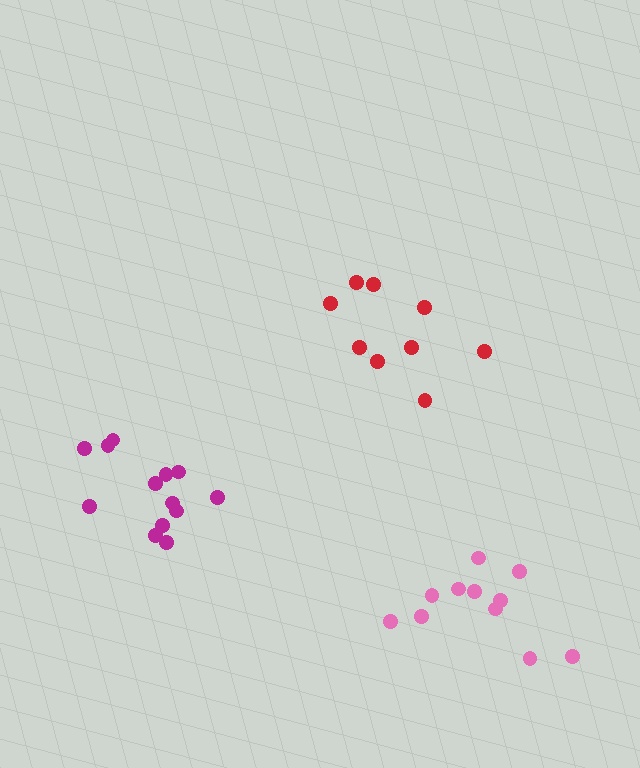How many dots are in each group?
Group 1: 9 dots, Group 2: 13 dots, Group 3: 11 dots (33 total).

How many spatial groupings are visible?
There are 3 spatial groupings.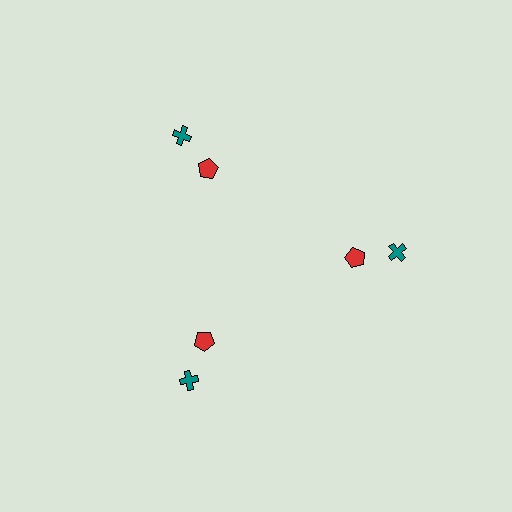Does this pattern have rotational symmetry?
Yes, this pattern has 3-fold rotational symmetry. It looks the same after rotating 120 degrees around the center.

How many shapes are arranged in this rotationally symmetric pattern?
There are 6 shapes, arranged in 3 groups of 2.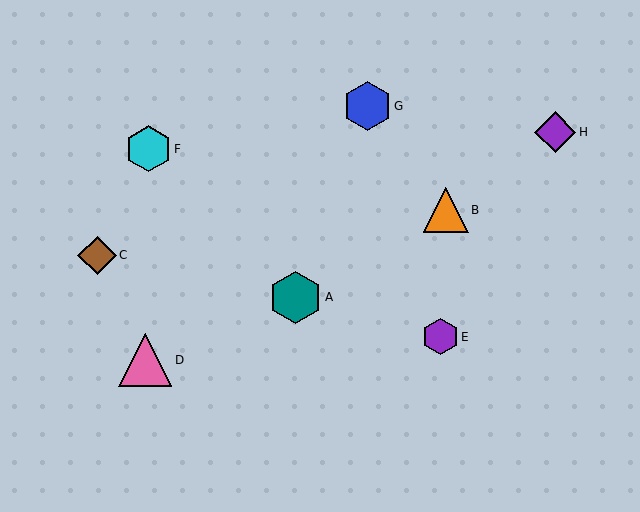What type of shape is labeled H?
Shape H is a purple diamond.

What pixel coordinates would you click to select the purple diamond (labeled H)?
Click at (555, 132) to select the purple diamond H.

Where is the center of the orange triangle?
The center of the orange triangle is at (446, 210).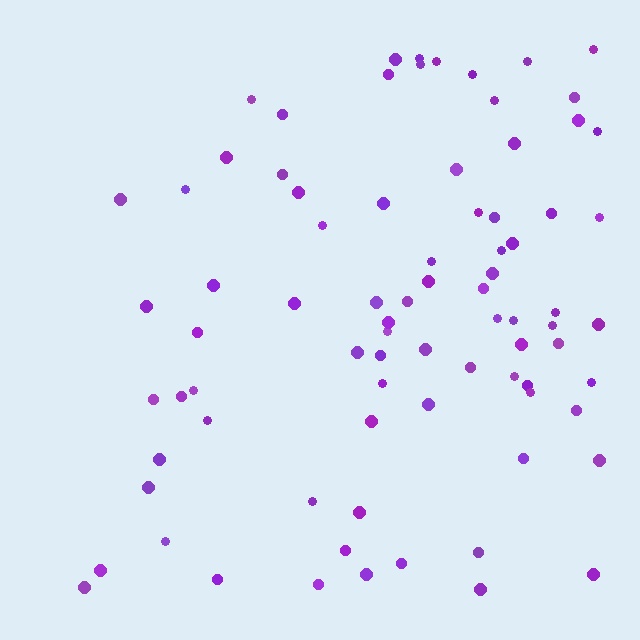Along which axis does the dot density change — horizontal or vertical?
Horizontal.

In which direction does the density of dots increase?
From left to right, with the right side densest.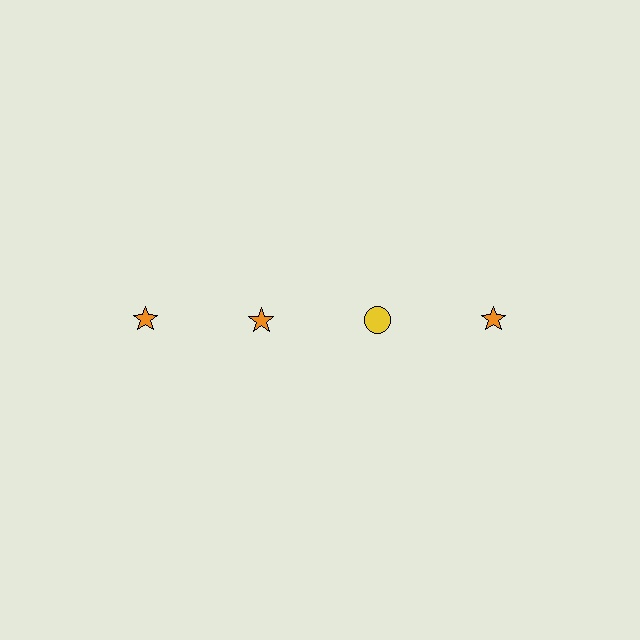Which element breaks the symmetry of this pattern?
The yellow circle in the top row, center column breaks the symmetry. All other shapes are orange stars.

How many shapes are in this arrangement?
There are 4 shapes arranged in a grid pattern.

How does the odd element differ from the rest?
It differs in both color (yellow instead of orange) and shape (circle instead of star).